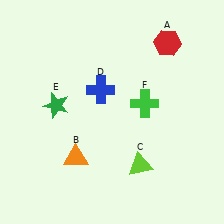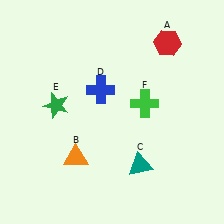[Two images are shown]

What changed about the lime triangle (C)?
In Image 1, C is lime. In Image 2, it changed to teal.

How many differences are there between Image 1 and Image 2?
There is 1 difference between the two images.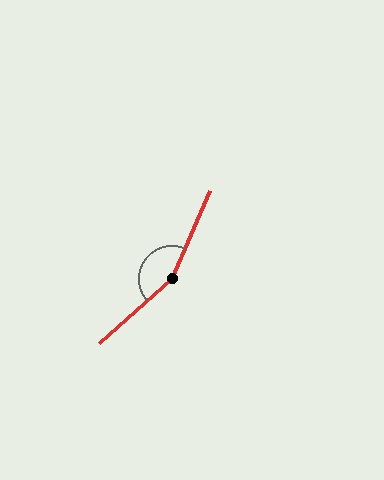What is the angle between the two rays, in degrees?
Approximately 155 degrees.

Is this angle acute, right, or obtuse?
It is obtuse.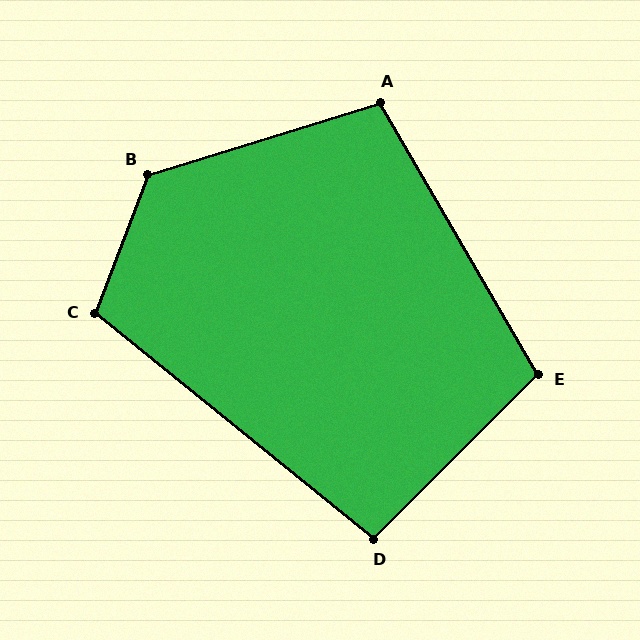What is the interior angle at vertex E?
Approximately 105 degrees (obtuse).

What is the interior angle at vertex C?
Approximately 108 degrees (obtuse).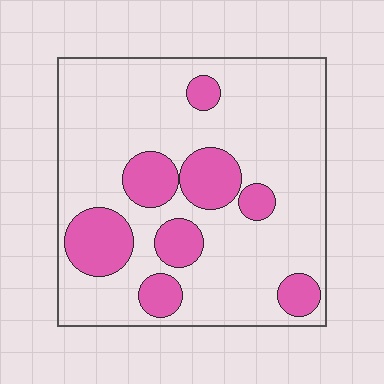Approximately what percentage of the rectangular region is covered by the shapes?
Approximately 25%.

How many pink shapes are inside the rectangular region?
8.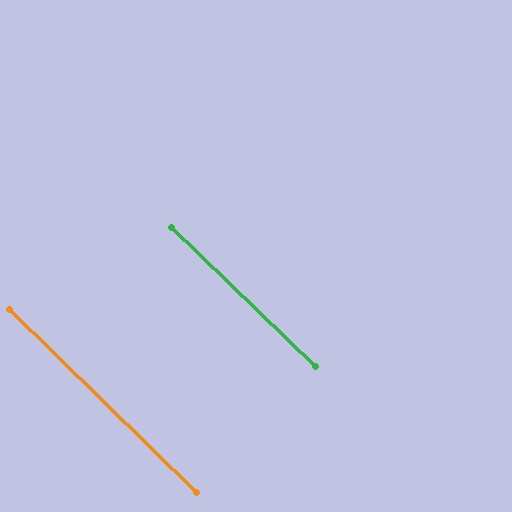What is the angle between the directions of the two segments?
Approximately 0 degrees.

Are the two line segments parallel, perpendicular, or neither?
Parallel — their directions differ by only 0.4°.